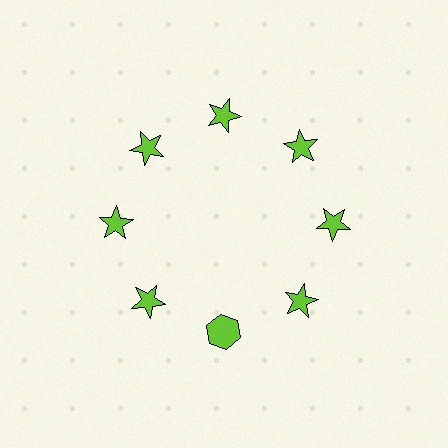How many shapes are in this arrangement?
There are 8 shapes arranged in a ring pattern.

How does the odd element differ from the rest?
It has a different shape: hexagon instead of star.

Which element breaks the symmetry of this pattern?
The lime hexagon at roughly the 6 o'clock position breaks the symmetry. All other shapes are lime stars.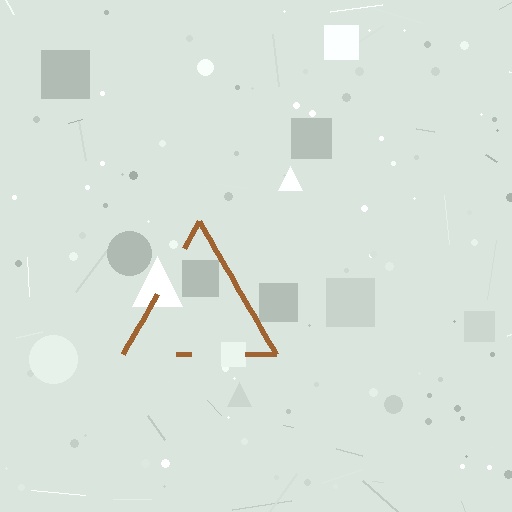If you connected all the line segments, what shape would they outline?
They would outline a triangle.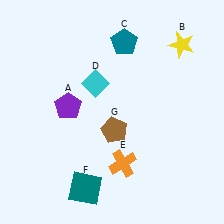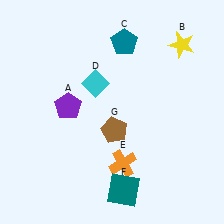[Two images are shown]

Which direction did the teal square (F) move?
The teal square (F) moved right.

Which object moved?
The teal square (F) moved right.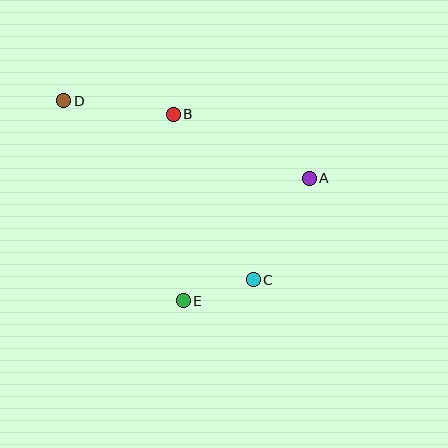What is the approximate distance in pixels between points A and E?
The distance between A and E is approximately 176 pixels.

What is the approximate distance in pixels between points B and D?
The distance between B and D is approximately 110 pixels.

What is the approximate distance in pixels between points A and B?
The distance between A and B is approximately 150 pixels.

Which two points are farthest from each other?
Points C and D are farthest from each other.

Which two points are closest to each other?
Points C and E are closest to each other.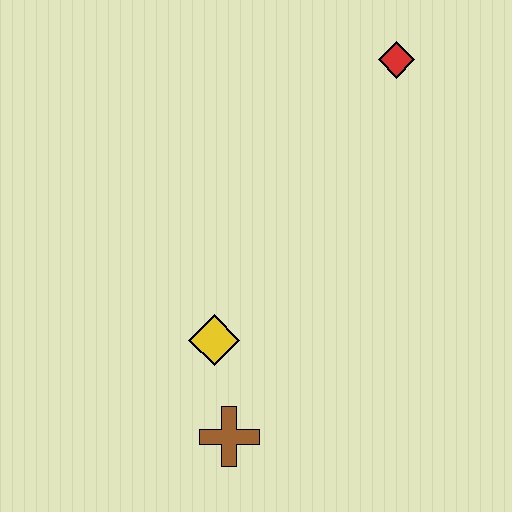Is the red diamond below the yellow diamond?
No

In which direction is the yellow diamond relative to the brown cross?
The yellow diamond is above the brown cross.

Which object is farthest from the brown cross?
The red diamond is farthest from the brown cross.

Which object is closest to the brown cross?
The yellow diamond is closest to the brown cross.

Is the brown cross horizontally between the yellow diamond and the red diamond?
Yes